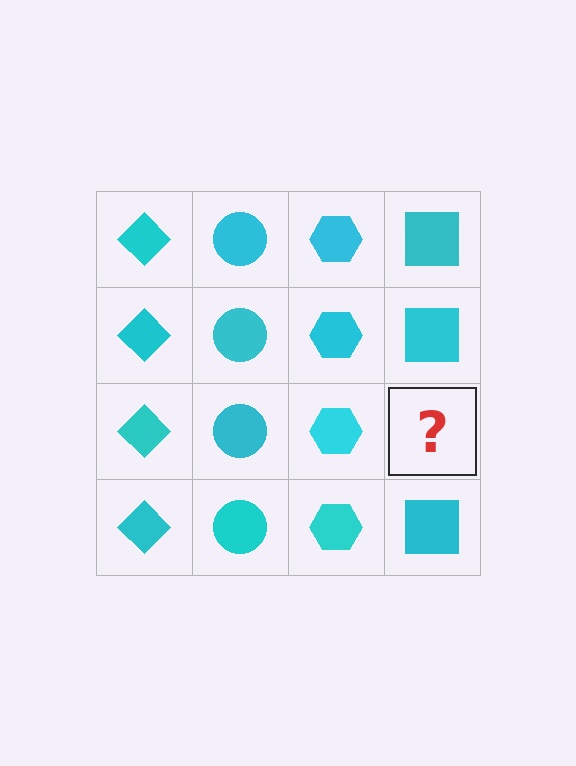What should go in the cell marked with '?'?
The missing cell should contain a cyan square.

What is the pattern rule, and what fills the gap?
The rule is that each column has a consistent shape. The gap should be filled with a cyan square.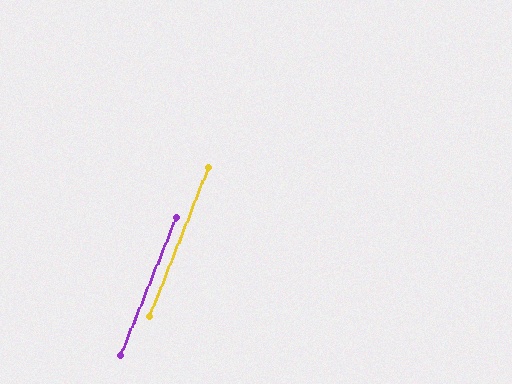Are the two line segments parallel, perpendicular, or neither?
Parallel — their directions differ by only 0.4°.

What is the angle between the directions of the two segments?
Approximately 0 degrees.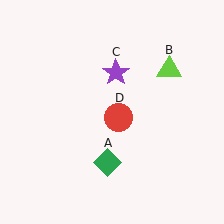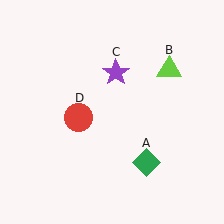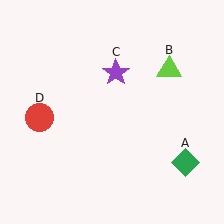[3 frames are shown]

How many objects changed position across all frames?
2 objects changed position: green diamond (object A), red circle (object D).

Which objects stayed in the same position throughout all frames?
Lime triangle (object B) and purple star (object C) remained stationary.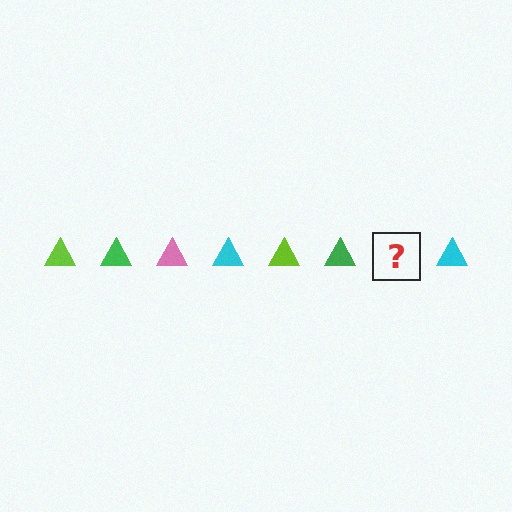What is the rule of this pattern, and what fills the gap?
The rule is that the pattern cycles through lime, green, pink, cyan triangles. The gap should be filled with a pink triangle.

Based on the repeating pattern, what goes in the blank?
The blank should be a pink triangle.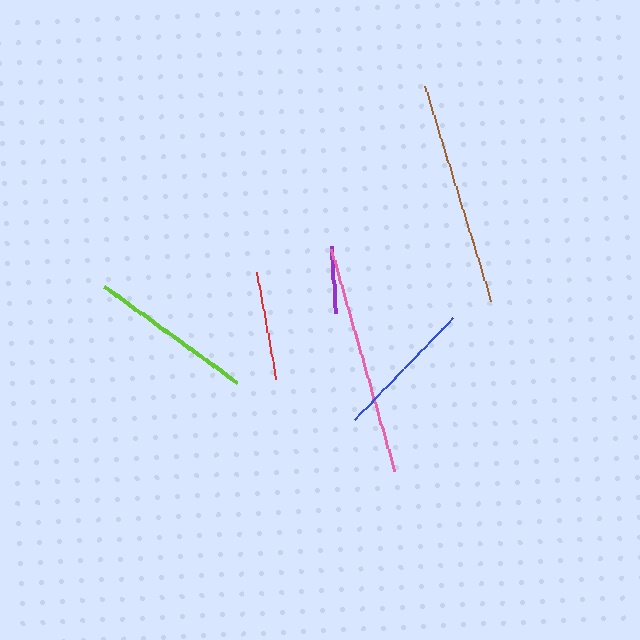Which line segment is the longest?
The pink line is the longest at approximately 230 pixels.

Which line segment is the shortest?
The purple line is the shortest at approximately 66 pixels.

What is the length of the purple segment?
The purple segment is approximately 66 pixels long.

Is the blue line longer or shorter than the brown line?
The brown line is longer than the blue line.